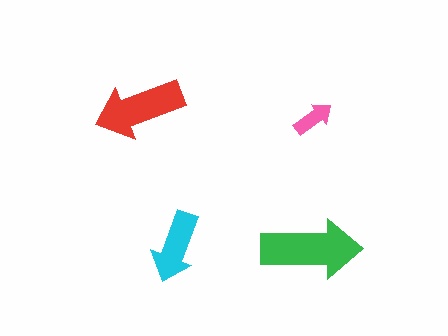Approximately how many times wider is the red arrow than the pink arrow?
About 2 times wider.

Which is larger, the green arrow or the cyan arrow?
The green one.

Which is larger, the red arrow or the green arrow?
The green one.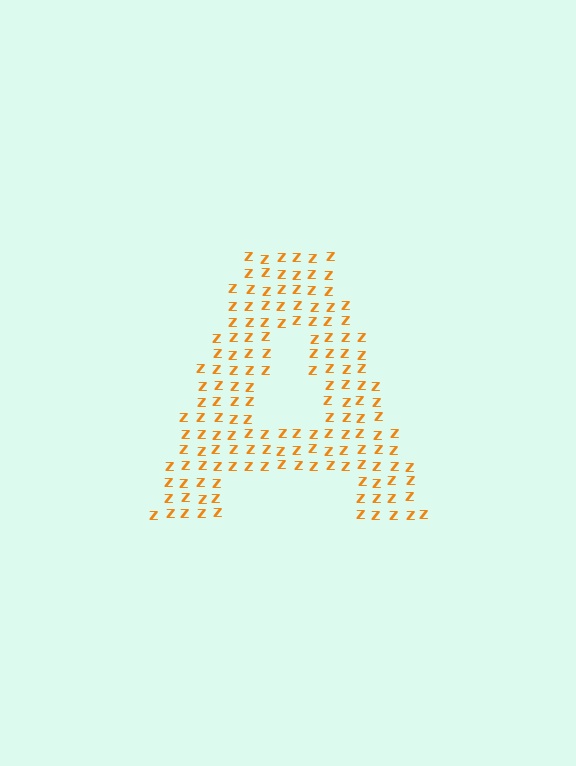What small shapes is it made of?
It is made of small letter Z's.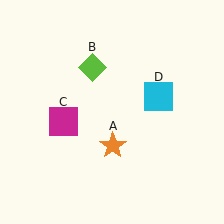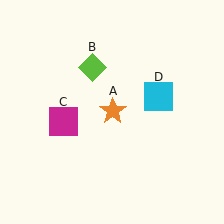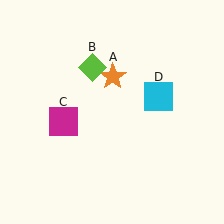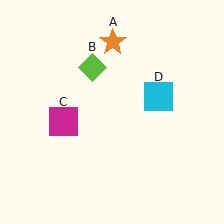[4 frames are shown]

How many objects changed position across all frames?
1 object changed position: orange star (object A).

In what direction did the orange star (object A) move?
The orange star (object A) moved up.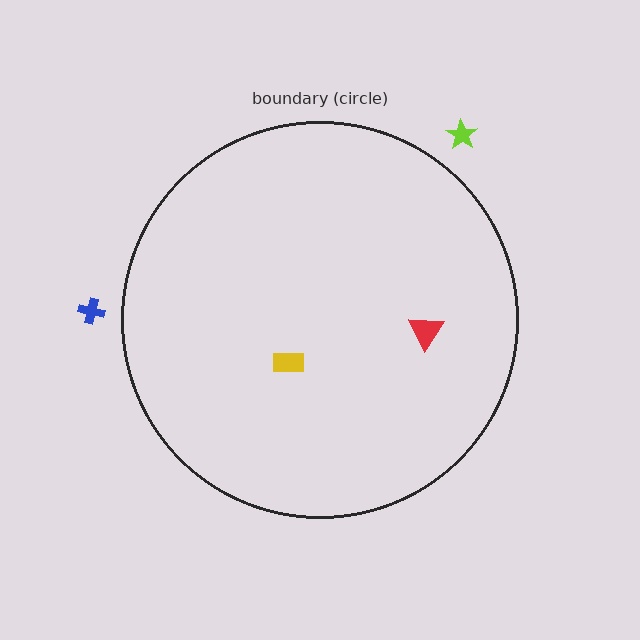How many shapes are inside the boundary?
2 inside, 2 outside.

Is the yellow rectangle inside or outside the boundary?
Inside.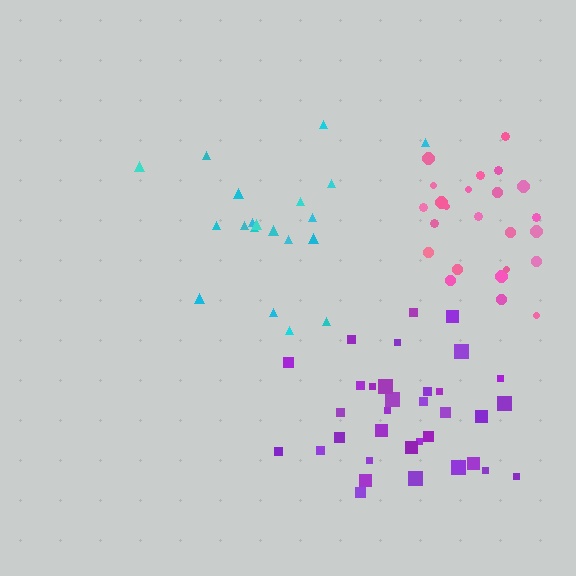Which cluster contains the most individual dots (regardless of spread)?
Purple (34).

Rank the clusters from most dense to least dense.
purple, pink, cyan.